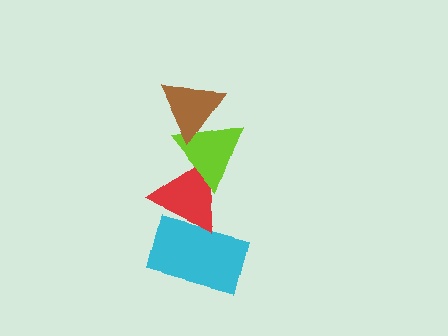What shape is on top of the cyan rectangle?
The red triangle is on top of the cyan rectangle.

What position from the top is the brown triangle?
The brown triangle is 1st from the top.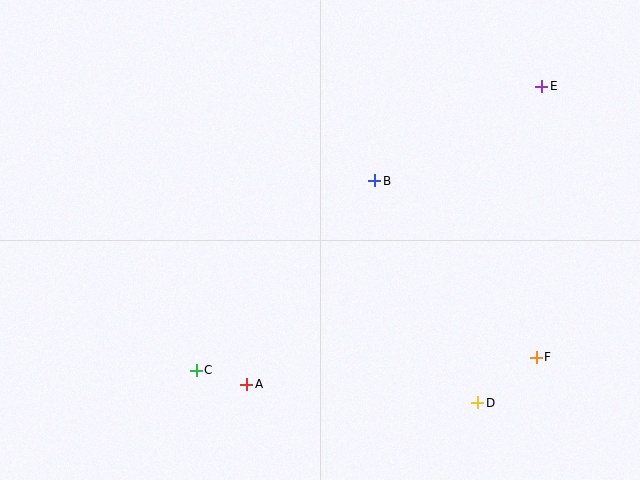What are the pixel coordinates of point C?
Point C is at (196, 370).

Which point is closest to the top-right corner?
Point E is closest to the top-right corner.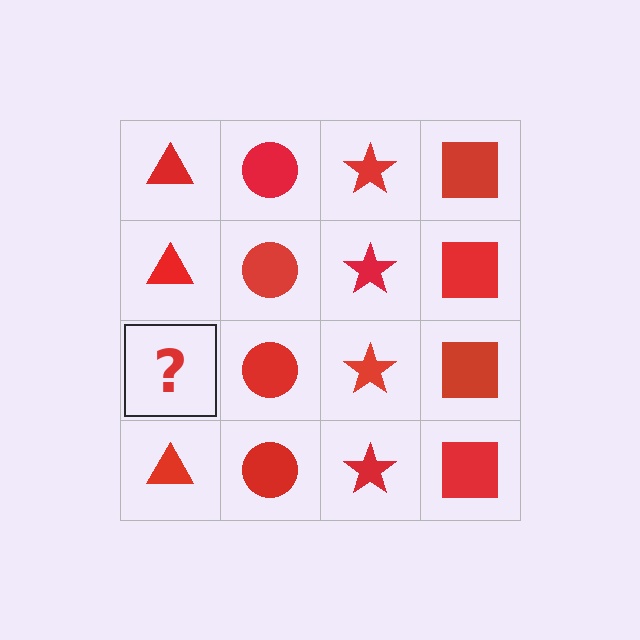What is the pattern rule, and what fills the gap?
The rule is that each column has a consistent shape. The gap should be filled with a red triangle.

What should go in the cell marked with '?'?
The missing cell should contain a red triangle.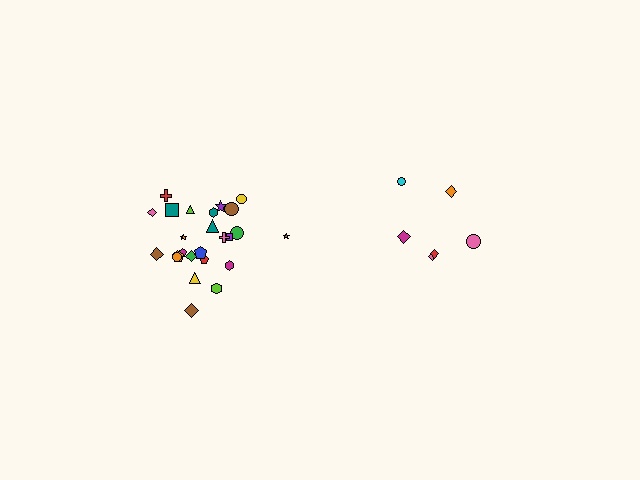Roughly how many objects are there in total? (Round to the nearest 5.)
Roughly 30 objects in total.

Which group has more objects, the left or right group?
The left group.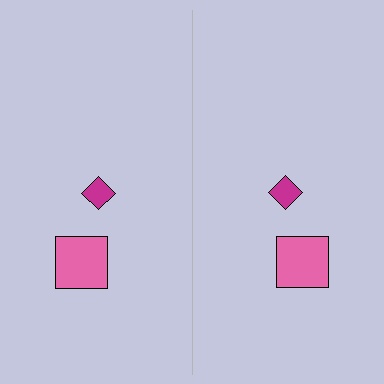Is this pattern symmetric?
Yes, this pattern has bilateral (reflection) symmetry.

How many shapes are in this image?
There are 4 shapes in this image.